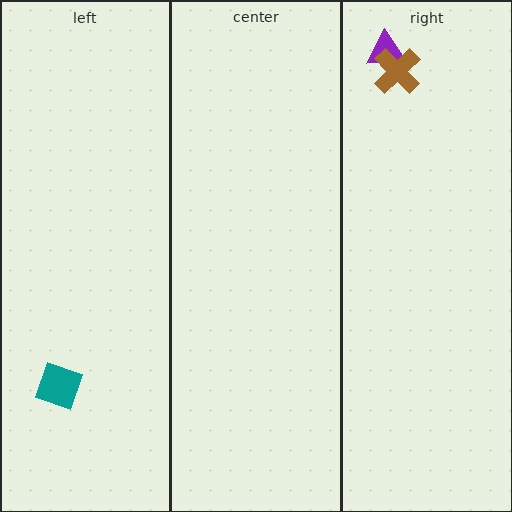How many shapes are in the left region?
1.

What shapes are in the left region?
The teal square.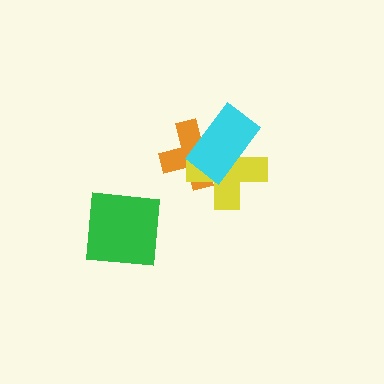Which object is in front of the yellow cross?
The cyan rectangle is in front of the yellow cross.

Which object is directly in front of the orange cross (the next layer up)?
The yellow cross is directly in front of the orange cross.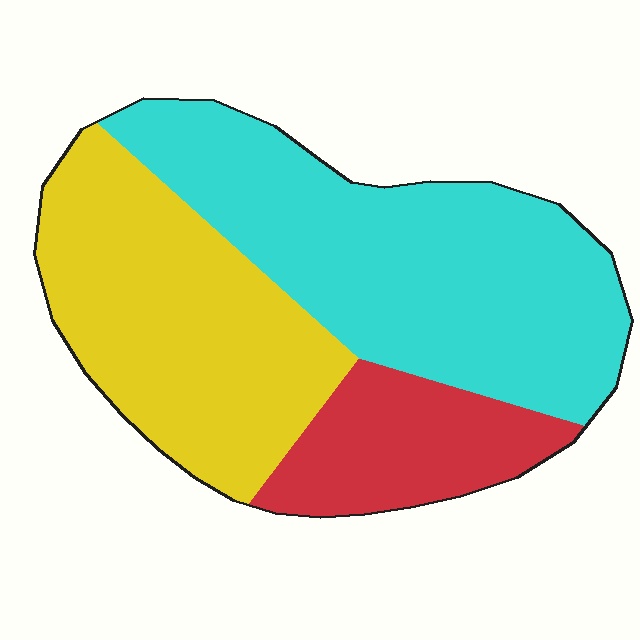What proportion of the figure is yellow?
Yellow takes up about three eighths (3/8) of the figure.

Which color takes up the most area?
Cyan, at roughly 45%.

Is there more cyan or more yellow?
Cyan.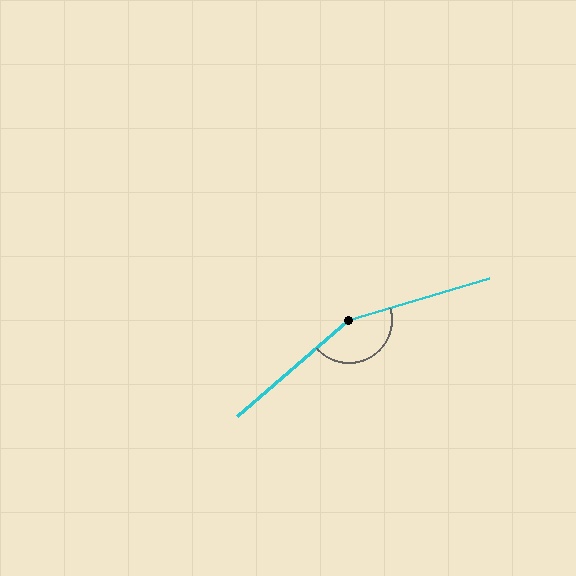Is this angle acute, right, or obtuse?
It is obtuse.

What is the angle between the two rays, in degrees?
Approximately 155 degrees.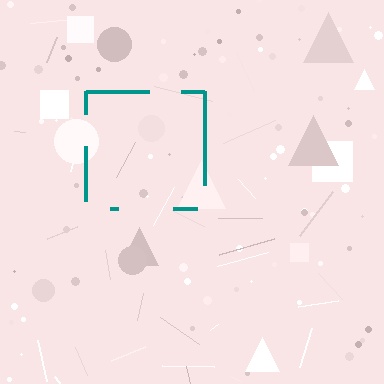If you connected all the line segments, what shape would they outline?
They would outline a square.